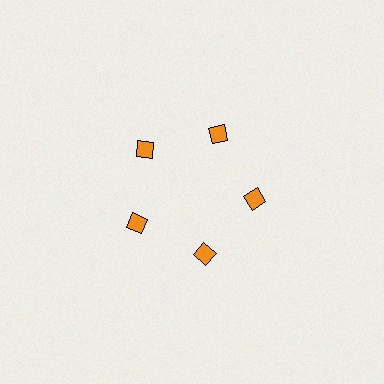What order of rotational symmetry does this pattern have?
This pattern has 5-fold rotational symmetry.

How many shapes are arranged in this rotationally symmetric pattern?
There are 5 shapes, arranged in 5 groups of 1.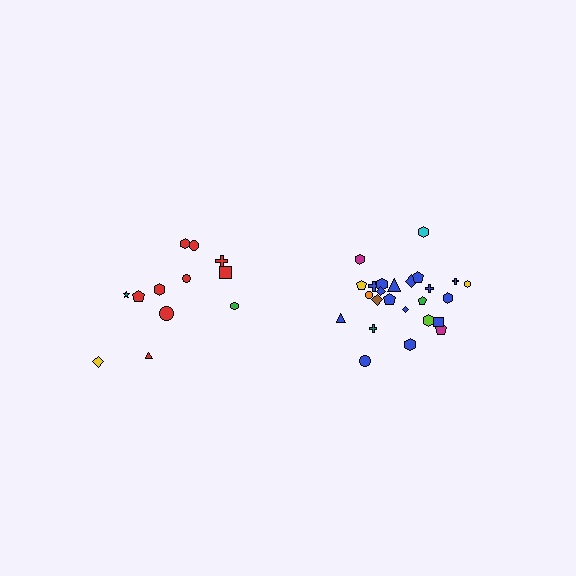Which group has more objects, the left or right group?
The right group.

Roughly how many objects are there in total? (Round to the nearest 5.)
Roughly 35 objects in total.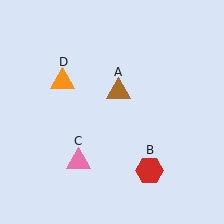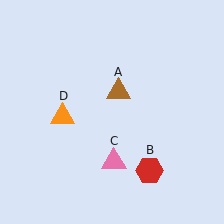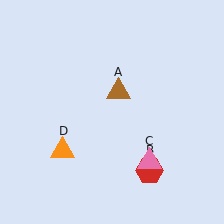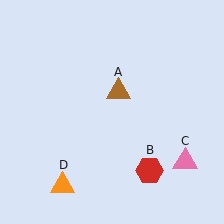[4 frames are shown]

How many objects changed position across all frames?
2 objects changed position: pink triangle (object C), orange triangle (object D).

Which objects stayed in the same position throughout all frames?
Brown triangle (object A) and red hexagon (object B) remained stationary.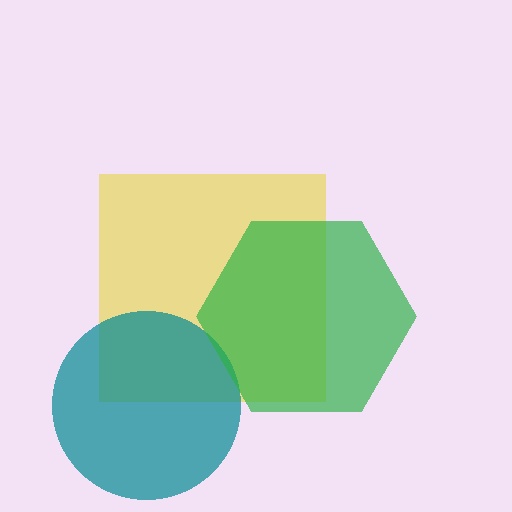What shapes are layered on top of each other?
The layered shapes are: a yellow square, a teal circle, a green hexagon.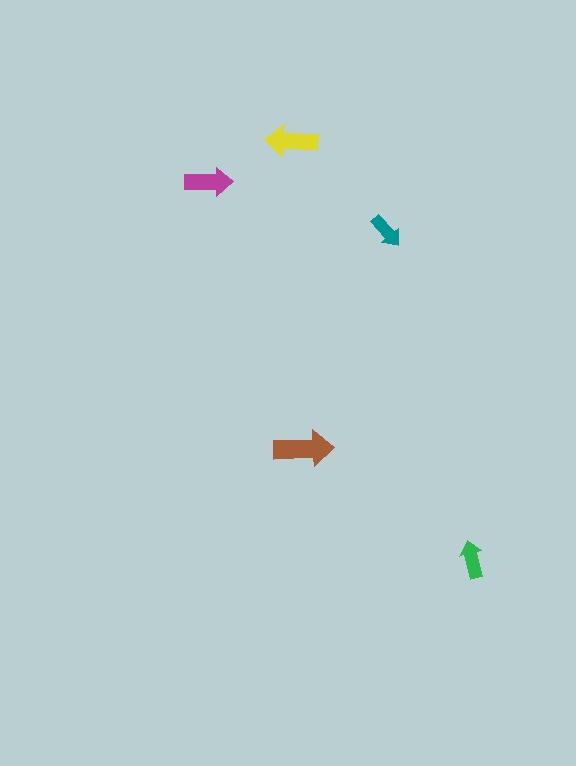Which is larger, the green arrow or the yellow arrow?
The yellow one.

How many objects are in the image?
There are 5 objects in the image.